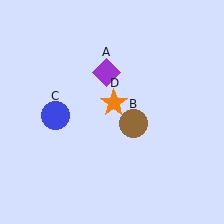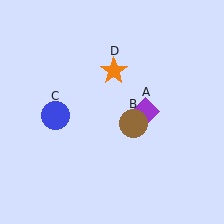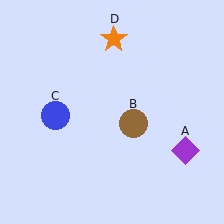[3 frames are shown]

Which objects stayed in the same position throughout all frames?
Brown circle (object B) and blue circle (object C) remained stationary.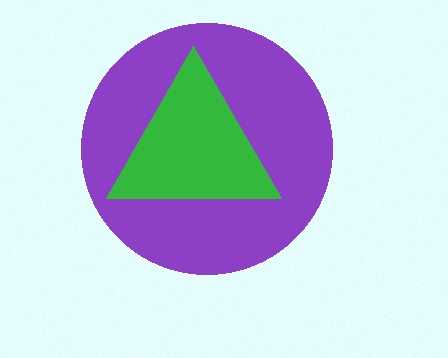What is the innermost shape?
The green triangle.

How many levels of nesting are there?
2.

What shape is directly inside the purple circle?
The green triangle.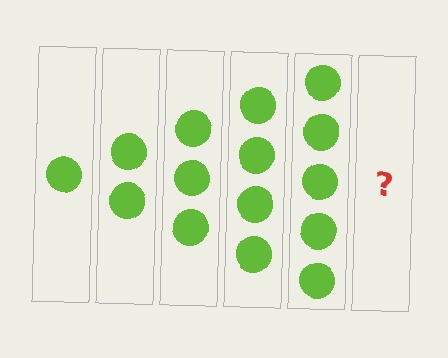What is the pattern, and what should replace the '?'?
The pattern is that each step adds one more circle. The '?' should be 6 circles.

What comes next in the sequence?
The next element should be 6 circles.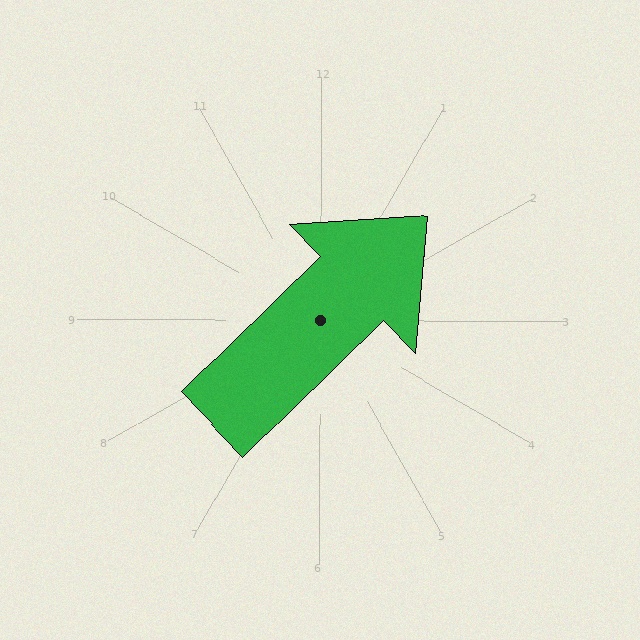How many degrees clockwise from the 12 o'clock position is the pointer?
Approximately 46 degrees.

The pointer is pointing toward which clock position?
Roughly 2 o'clock.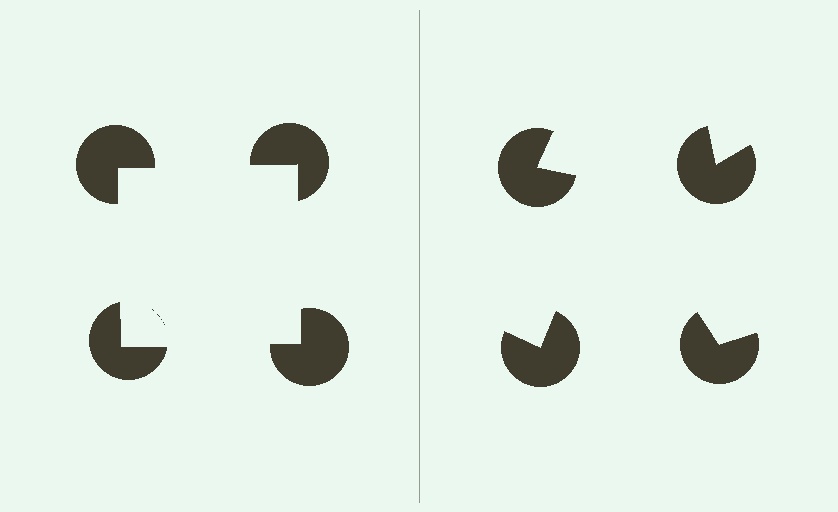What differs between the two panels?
The pac-man discs are positioned identically on both sides; only the wedge orientations differ. On the left they align to a square; on the right they are misaligned.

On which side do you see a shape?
An illusory square appears on the left side. On the right side the wedge cuts are rotated, so no coherent shape forms.